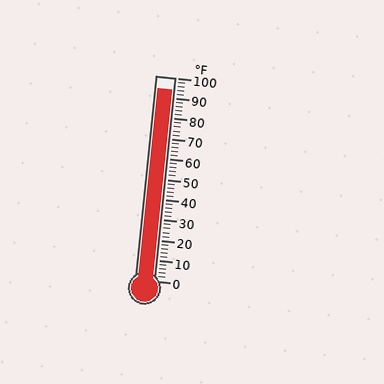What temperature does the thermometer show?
The thermometer shows approximately 94°F.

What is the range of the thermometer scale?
The thermometer scale ranges from 0°F to 100°F.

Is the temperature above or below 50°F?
The temperature is above 50°F.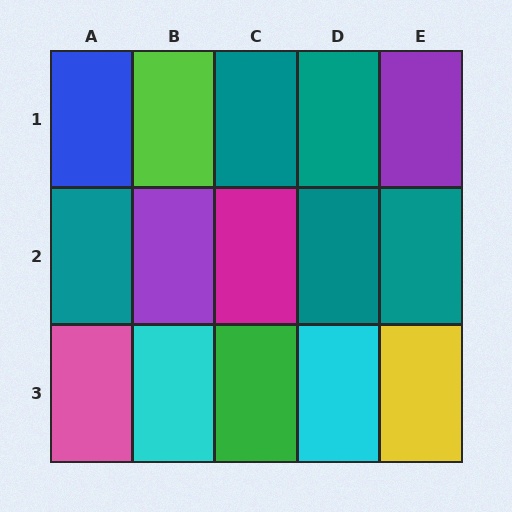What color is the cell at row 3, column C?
Green.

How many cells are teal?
5 cells are teal.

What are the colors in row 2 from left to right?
Teal, purple, magenta, teal, teal.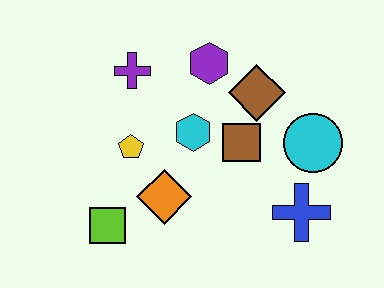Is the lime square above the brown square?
No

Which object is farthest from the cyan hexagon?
The blue cross is farthest from the cyan hexagon.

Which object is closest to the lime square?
The orange diamond is closest to the lime square.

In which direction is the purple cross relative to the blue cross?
The purple cross is to the left of the blue cross.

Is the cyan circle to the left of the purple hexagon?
No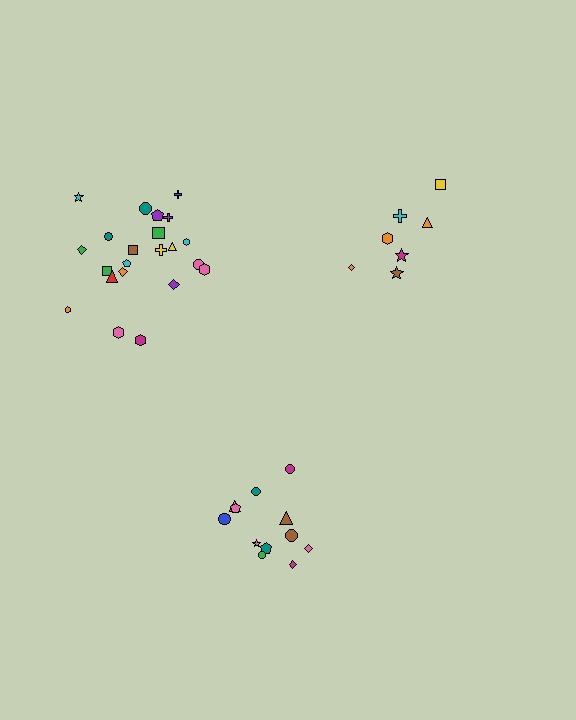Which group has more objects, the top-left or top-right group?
The top-left group.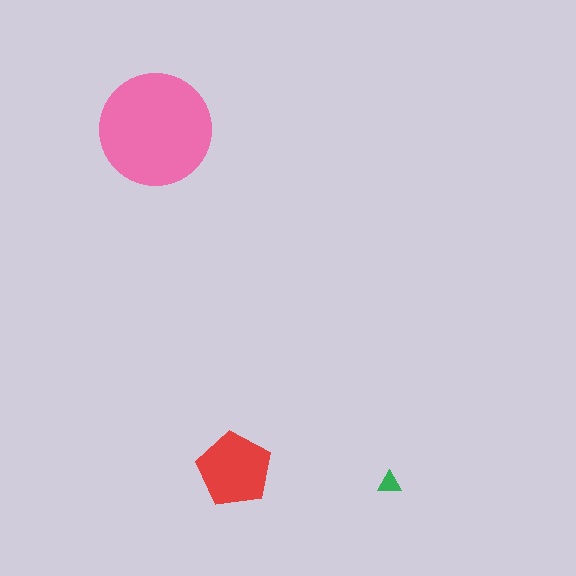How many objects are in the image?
There are 3 objects in the image.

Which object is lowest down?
The green triangle is bottommost.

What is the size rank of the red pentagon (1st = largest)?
2nd.